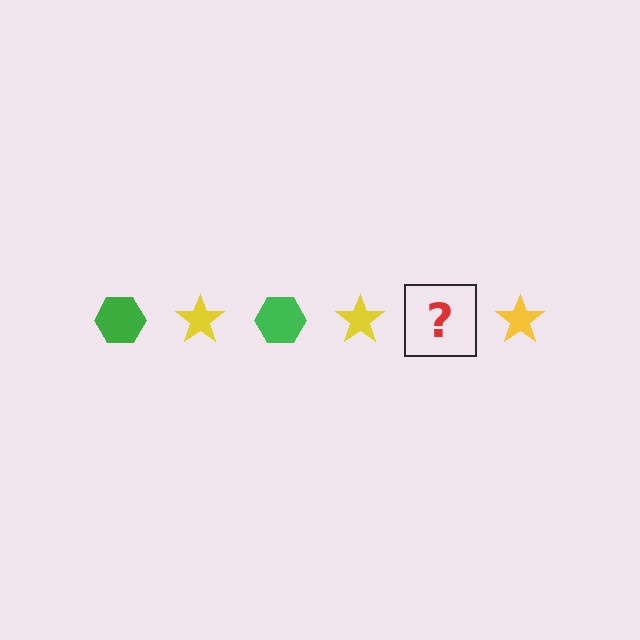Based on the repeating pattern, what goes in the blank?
The blank should be a green hexagon.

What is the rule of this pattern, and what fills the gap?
The rule is that the pattern alternates between green hexagon and yellow star. The gap should be filled with a green hexagon.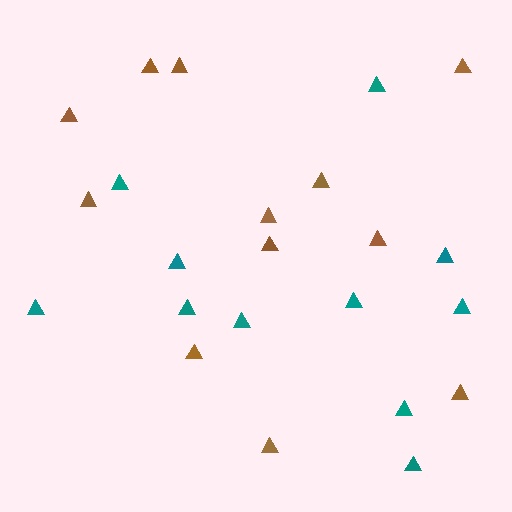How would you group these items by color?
There are 2 groups: one group of teal triangles (11) and one group of brown triangles (12).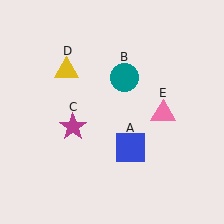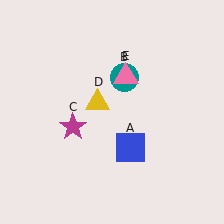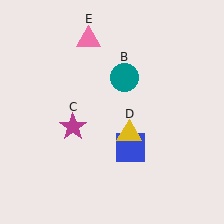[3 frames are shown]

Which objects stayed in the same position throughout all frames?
Blue square (object A) and teal circle (object B) and magenta star (object C) remained stationary.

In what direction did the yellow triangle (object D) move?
The yellow triangle (object D) moved down and to the right.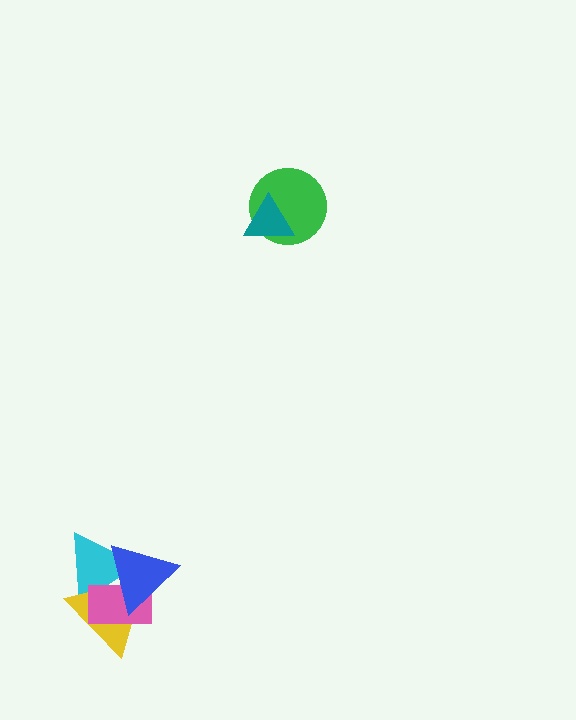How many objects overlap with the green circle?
1 object overlaps with the green circle.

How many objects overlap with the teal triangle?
1 object overlaps with the teal triangle.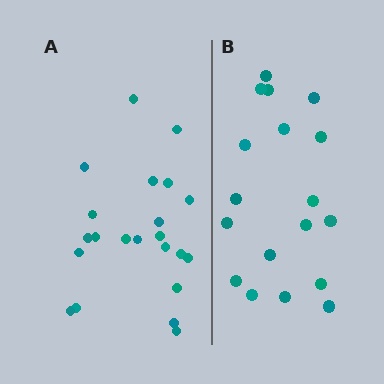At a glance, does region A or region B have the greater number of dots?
Region A (the left region) has more dots.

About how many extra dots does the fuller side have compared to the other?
Region A has about 4 more dots than region B.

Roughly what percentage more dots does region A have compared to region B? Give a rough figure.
About 20% more.